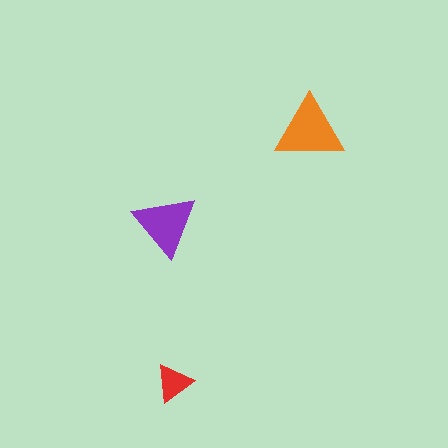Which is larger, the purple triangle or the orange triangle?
The orange one.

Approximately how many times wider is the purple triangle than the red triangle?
About 1.5 times wider.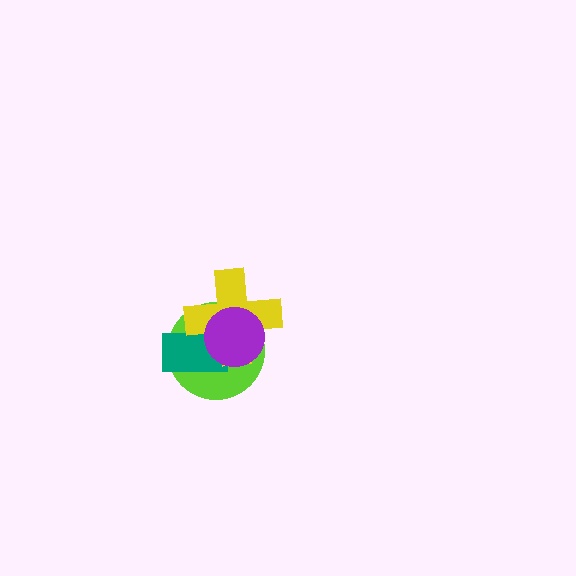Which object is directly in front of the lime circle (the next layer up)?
The teal rectangle is directly in front of the lime circle.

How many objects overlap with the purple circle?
3 objects overlap with the purple circle.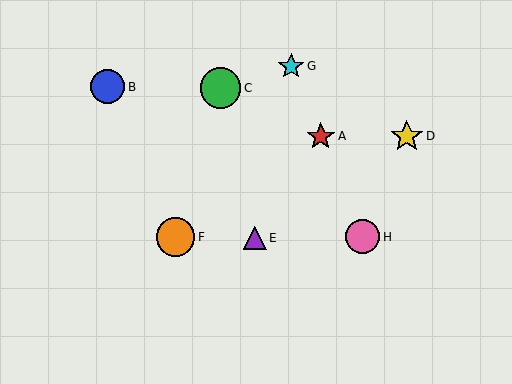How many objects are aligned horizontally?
2 objects (A, D) are aligned horizontally.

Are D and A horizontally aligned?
Yes, both are at y≈136.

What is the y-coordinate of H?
Object H is at y≈237.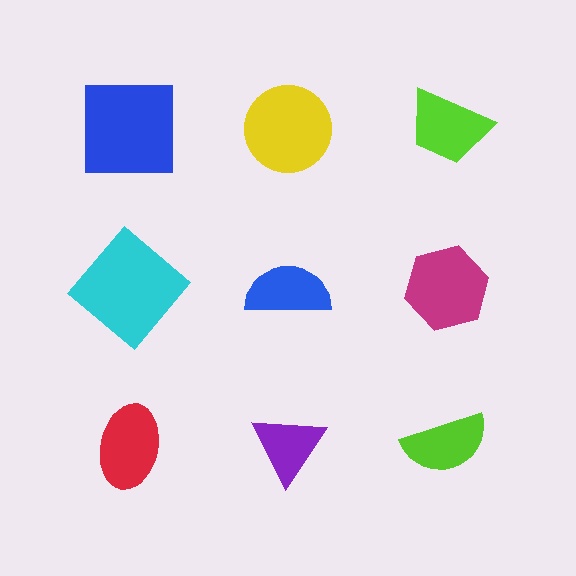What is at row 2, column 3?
A magenta hexagon.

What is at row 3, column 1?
A red ellipse.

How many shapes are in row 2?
3 shapes.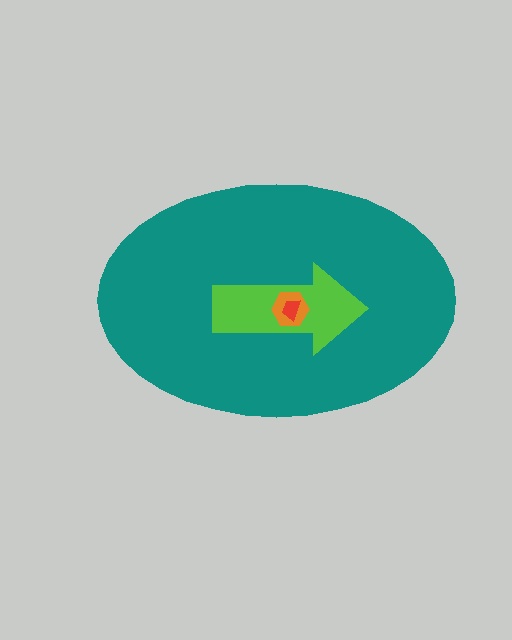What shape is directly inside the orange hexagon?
The red trapezoid.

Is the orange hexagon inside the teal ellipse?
Yes.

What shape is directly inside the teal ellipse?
The lime arrow.